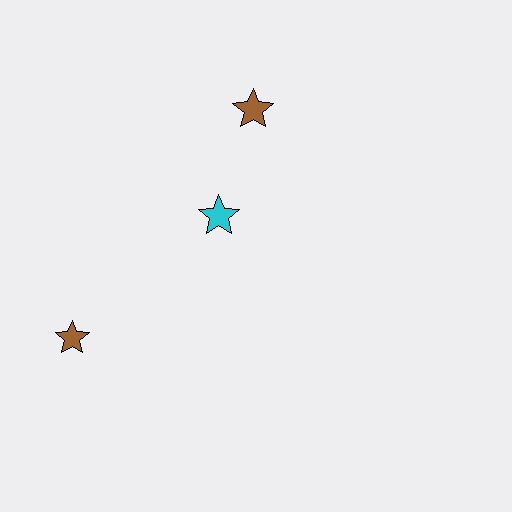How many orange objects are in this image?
There are no orange objects.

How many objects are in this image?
There are 3 objects.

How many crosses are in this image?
There are no crosses.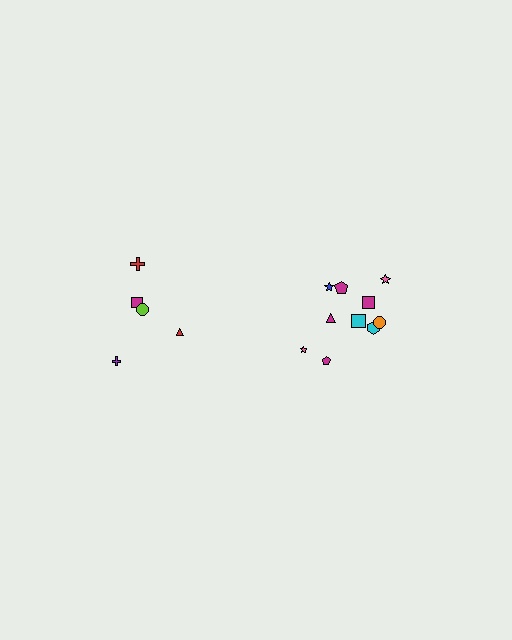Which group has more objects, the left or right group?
The right group.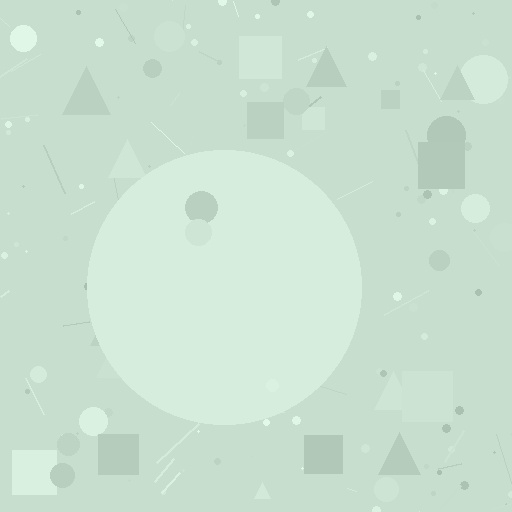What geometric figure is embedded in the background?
A circle is embedded in the background.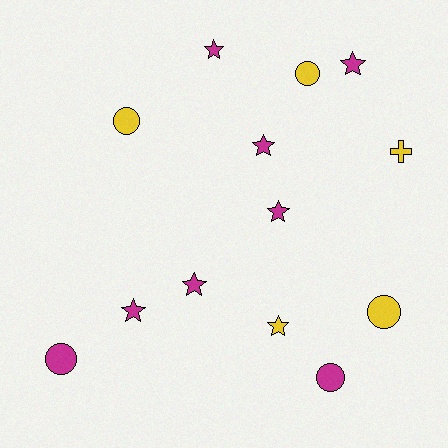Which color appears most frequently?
Magenta, with 8 objects.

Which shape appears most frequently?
Star, with 7 objects.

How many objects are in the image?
There are 13 objects.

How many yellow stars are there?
There is 1 yellow star.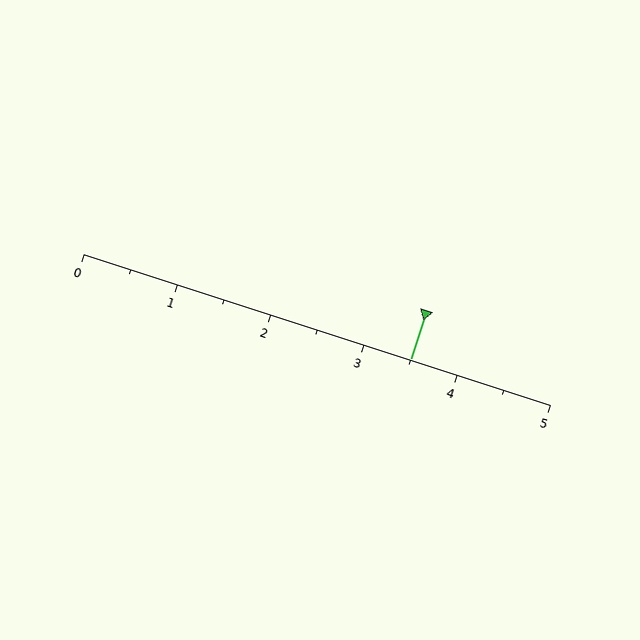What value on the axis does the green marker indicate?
The marker indicates approximately 3.5.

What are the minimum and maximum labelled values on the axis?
The axis runs from 0 to 5.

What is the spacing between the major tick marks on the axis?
The major ticks are spaced 1 apart.